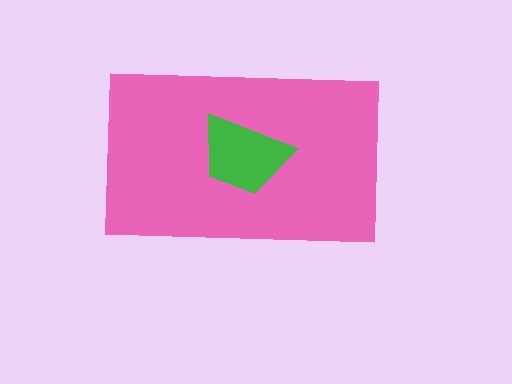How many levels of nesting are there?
2.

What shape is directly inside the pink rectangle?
The green trapezoid.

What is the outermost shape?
The pink rectangle.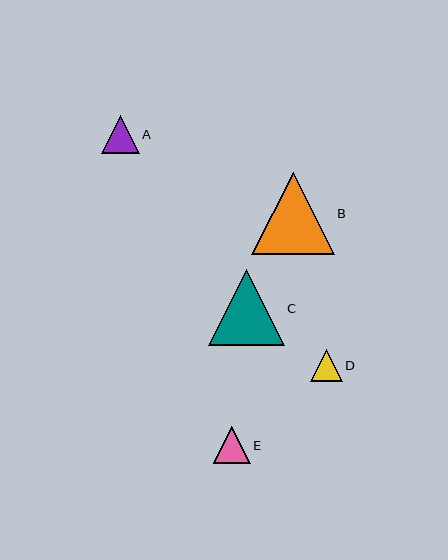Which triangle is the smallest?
Triangle D is the smallest with a size of approximately 32 pixels.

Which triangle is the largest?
Triangle B is the largest with a size of approximately 82 pixels.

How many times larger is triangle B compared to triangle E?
Triangle B is approximately 2.2 times the size of triangle E.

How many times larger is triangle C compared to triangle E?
Triangle C is approximately 2.0 times the size of triangle E.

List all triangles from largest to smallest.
From largest to smallest: B, C, A, E, D.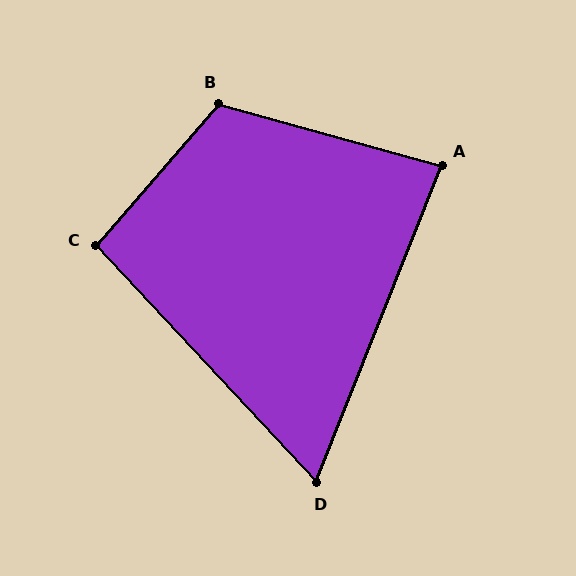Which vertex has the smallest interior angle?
D, at approximately 65 degrees.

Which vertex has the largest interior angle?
B, at approximately 115 degrees.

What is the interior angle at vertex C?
Approximately 96 degrees (obtuse).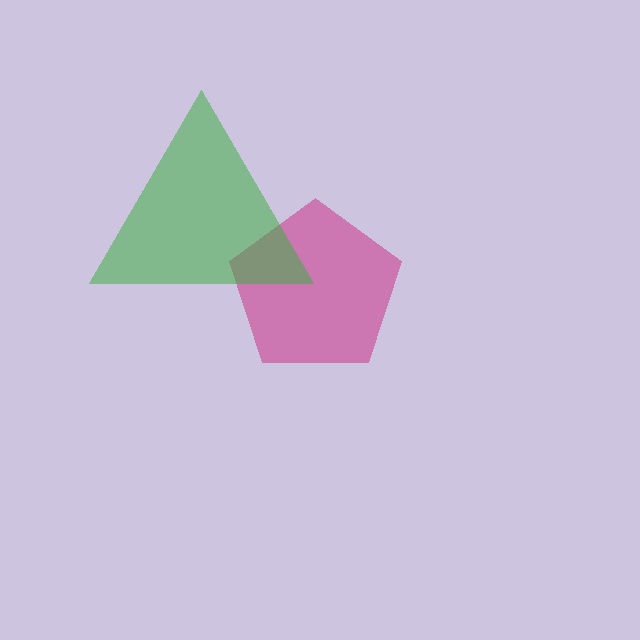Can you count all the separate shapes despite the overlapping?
Yes, there are 2 separate shapes.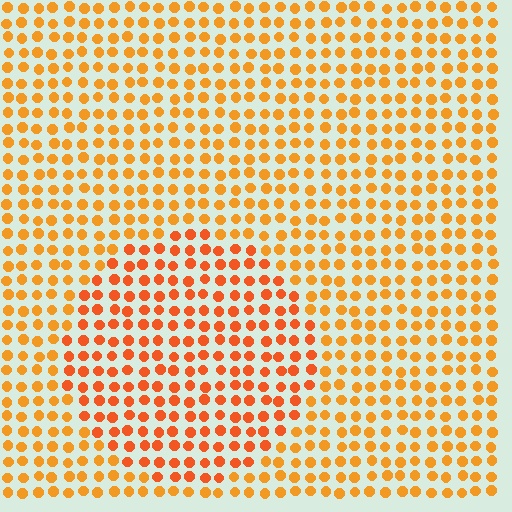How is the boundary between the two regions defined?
The boundary is defined purely by a slight shift in hue (about 19 degrees). Spacing, size, and orientation are identical on both sides.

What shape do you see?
I see a circle.